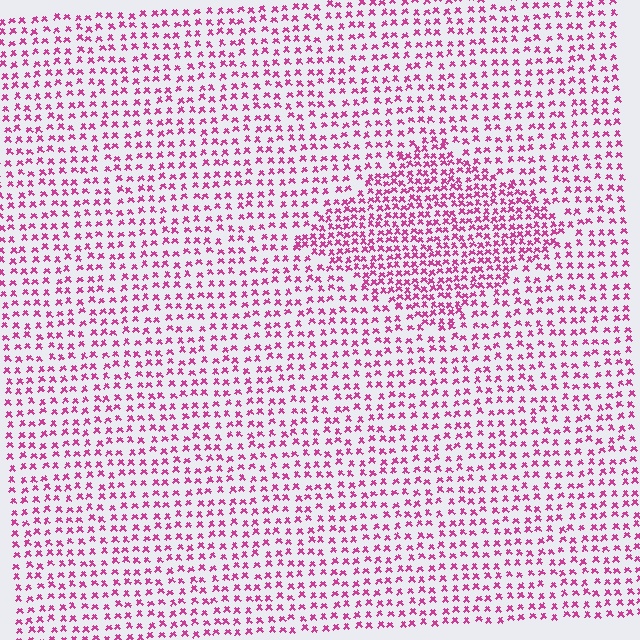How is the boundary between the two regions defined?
The boundary is defined by a change in element density (approximately 1.7x ratio). All elements are the same color, size, and shape.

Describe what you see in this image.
The image contains small magenta elements arranged at two different densities. A diamond-shaped region is visible where the elements are more densely packed than the surrounding area.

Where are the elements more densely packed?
The elements are more densely packed inside the diamond boundary.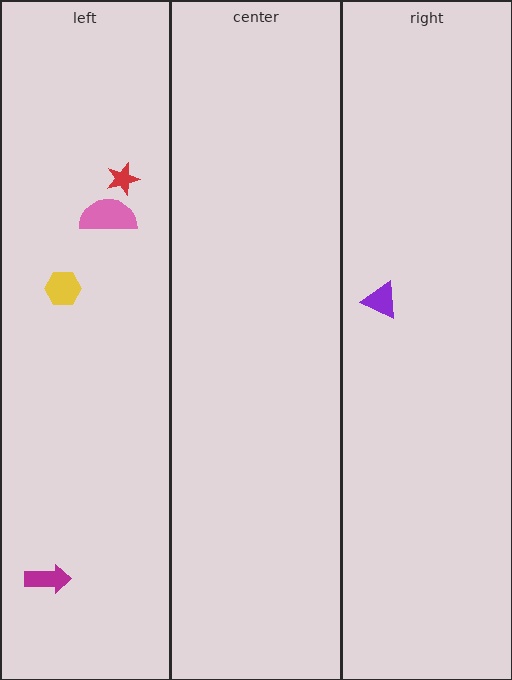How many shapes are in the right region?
1.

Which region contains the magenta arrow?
The left region.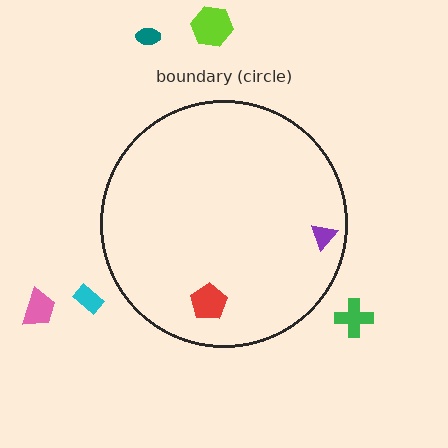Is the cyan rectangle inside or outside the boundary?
Outside.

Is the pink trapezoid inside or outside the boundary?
Outside.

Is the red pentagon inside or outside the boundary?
Inside.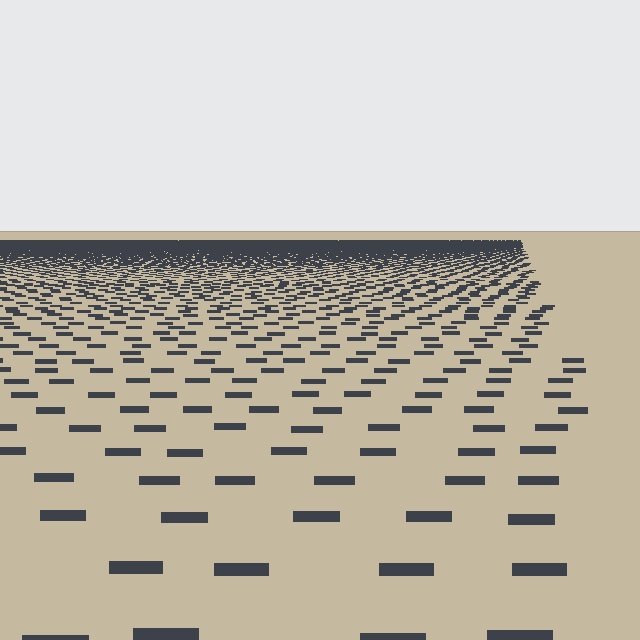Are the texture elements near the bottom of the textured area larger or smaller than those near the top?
Larger. Near the bottom, elements are closer to the viewer and appear at a bigger on-screen size.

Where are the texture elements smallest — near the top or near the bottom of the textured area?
Near the top.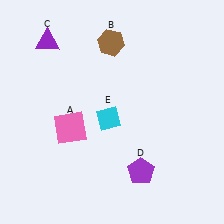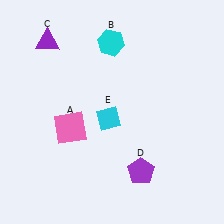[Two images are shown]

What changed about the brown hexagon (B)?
In Image 1, B is brown. In Image 2, it changed to cyan.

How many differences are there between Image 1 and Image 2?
There is 1 difference between the two images.